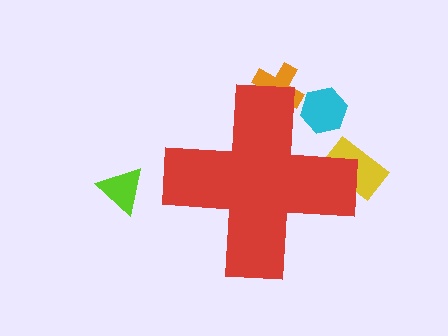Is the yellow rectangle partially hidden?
Yes, the yellow rectangle is partially hidden behind the red cross.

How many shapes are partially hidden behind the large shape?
3 shapes are partially hidden.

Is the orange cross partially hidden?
Yes, the orange cross is partially hidden behind the red cross.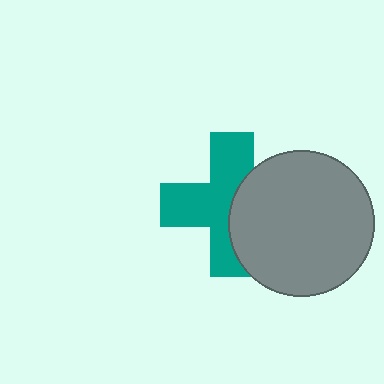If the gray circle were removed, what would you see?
You would see the complete teal cross.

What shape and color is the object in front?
The object in front is a gray circle.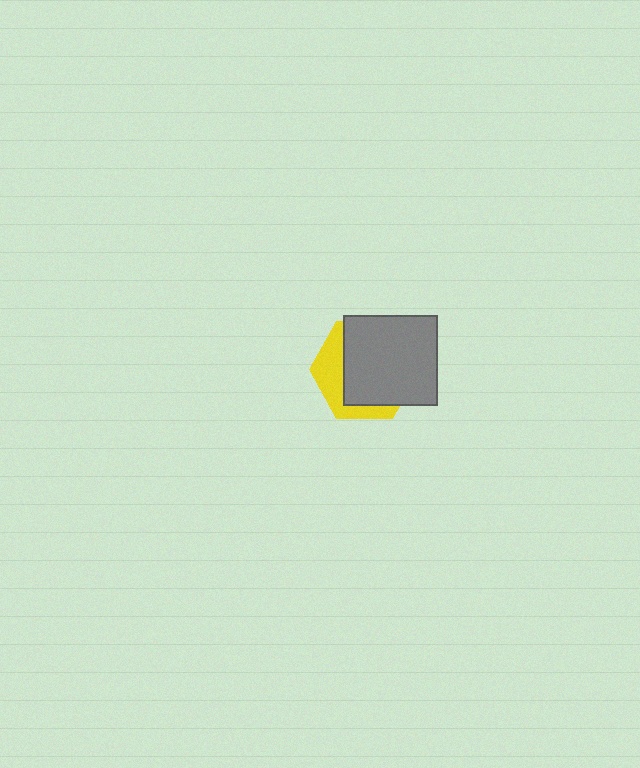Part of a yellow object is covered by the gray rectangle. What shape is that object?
It is a hexagon.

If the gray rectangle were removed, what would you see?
You would see the complete yellow hexagon.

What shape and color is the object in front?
The object in front is a gray rectangle.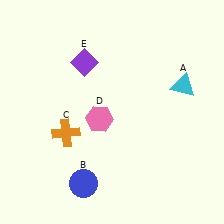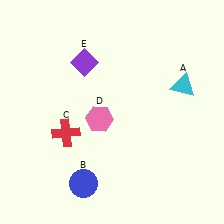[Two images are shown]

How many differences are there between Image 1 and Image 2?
There is 1 difference between the two images.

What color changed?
The cross (C) changed from orange in Image 1 to red in Image 2.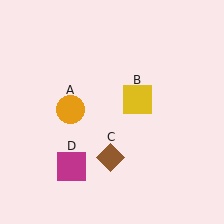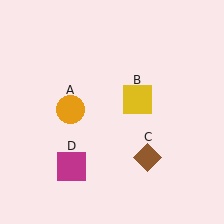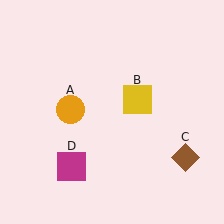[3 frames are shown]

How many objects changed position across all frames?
1 object changed position: brown diamond (object C).